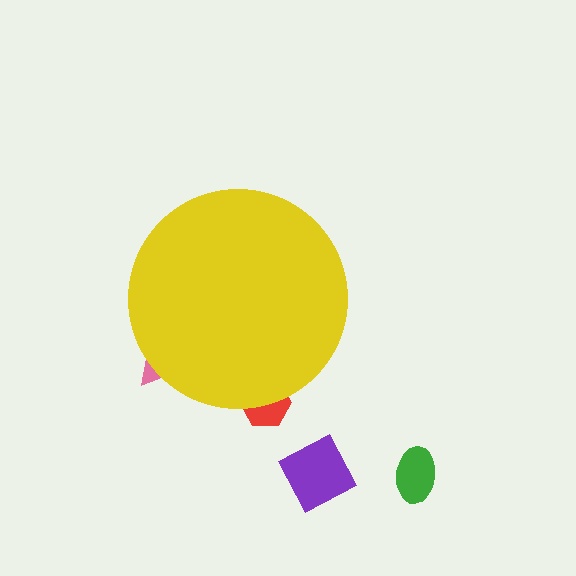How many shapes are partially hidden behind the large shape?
2 shapes are partially hidden.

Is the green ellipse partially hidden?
No, the green ellipse is fully visible.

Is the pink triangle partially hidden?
Yes, the pink triangle is partially hidden behind the yellow circle.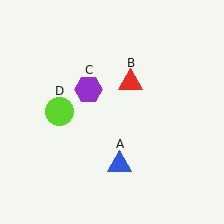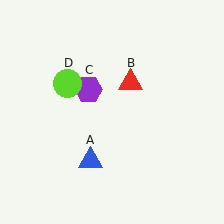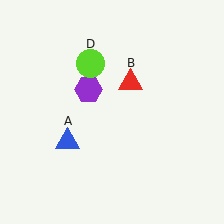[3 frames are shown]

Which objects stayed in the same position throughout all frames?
Red triangle (object B) and purple hexagon (object C) remained stationary.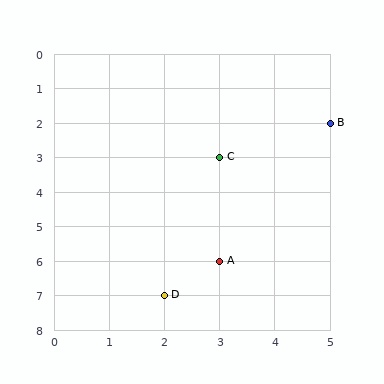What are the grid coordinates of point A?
Point A is at grid coordinates (3, 6).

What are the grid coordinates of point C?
Point C is at grid coordinates (3, 3).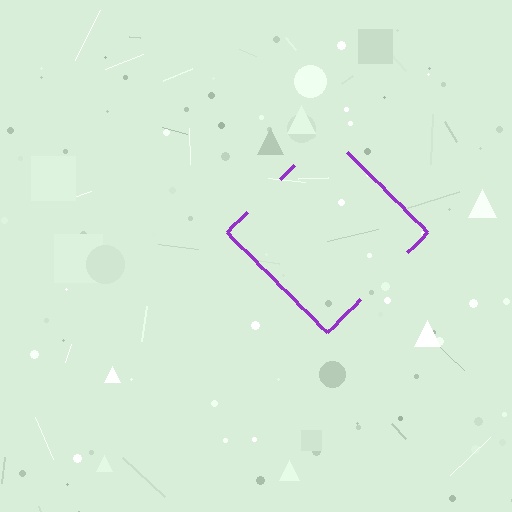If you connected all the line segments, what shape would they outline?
They would outline a diamond.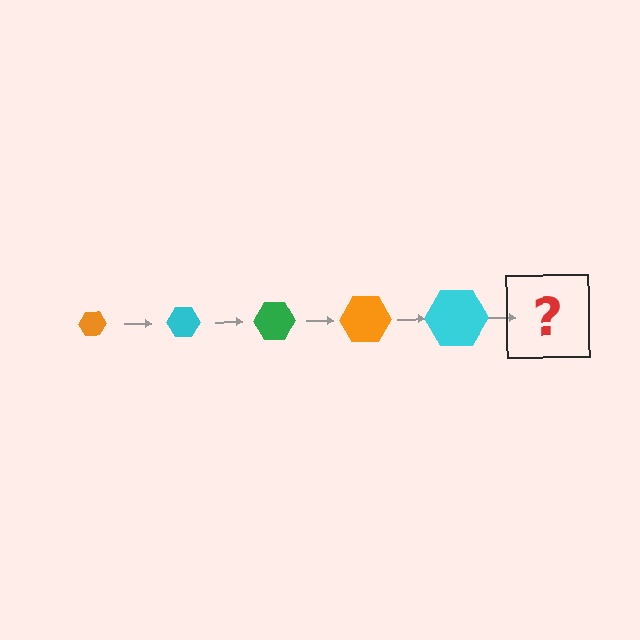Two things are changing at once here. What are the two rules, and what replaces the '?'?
The two rules are that the hexagon grows larger each step and the color cycles through orange, cyan, and green. The '?' should be a green hexagon, larger than the previous one.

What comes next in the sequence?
The next element should be a green hexagon, larger than the previous one.